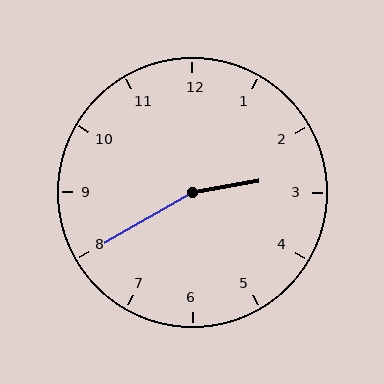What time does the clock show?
2:40.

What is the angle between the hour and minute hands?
Approximately 160 degrees.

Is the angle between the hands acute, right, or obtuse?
It is obtuse.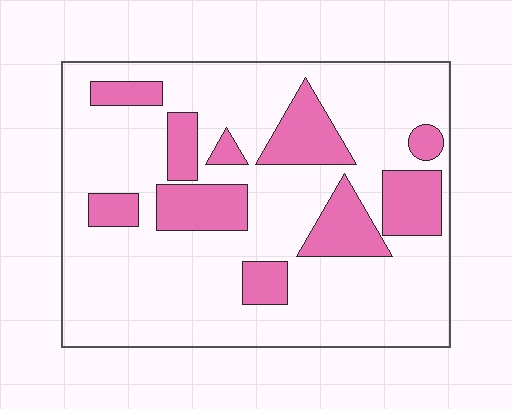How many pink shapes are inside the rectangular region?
10.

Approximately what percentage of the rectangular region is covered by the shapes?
Approximately 25%.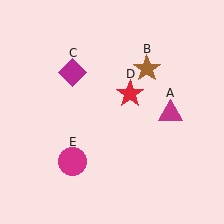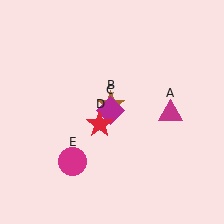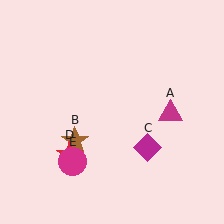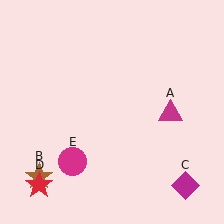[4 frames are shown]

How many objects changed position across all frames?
3 objects changed position: brown star (object B), magenta diamond (object C), red star (object D).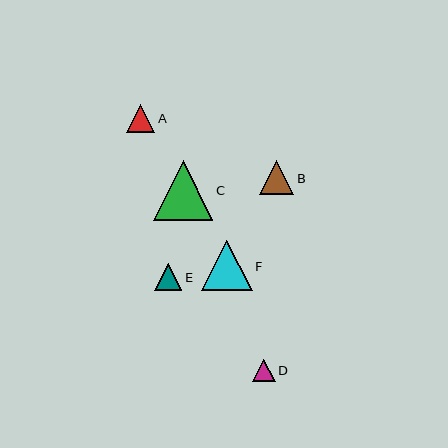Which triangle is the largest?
Triangle C is the largest with a size of approximately 59 pixels.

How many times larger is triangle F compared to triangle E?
Triangle F is approximately 1.9 times the size of triangle E.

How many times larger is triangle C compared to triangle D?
Triangle C is approximately 2.7 times the size of triangle D.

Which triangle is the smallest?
Triangle D is the smallest with a size of approximately 22 pixels.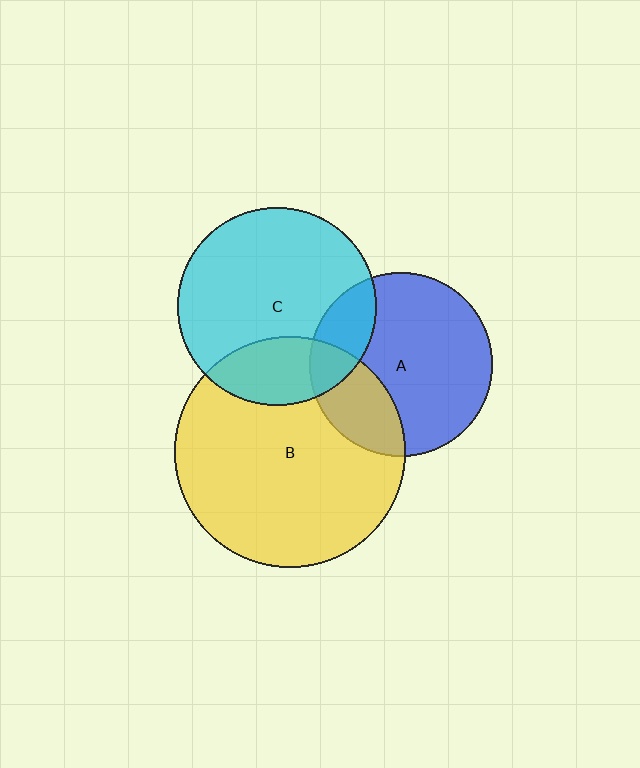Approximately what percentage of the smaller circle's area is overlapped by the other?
Approximately 20%.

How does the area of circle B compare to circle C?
Approximately 1.3 times.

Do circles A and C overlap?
Yes.